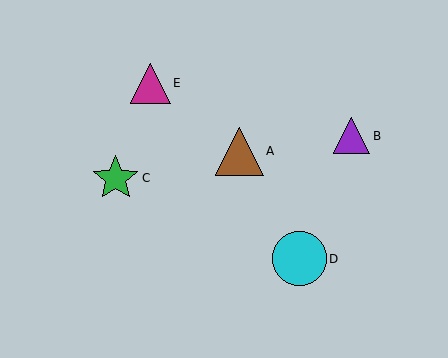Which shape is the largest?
The cyan circle (labeled D) is the largest.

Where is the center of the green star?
The center of the green star is at (116, 178).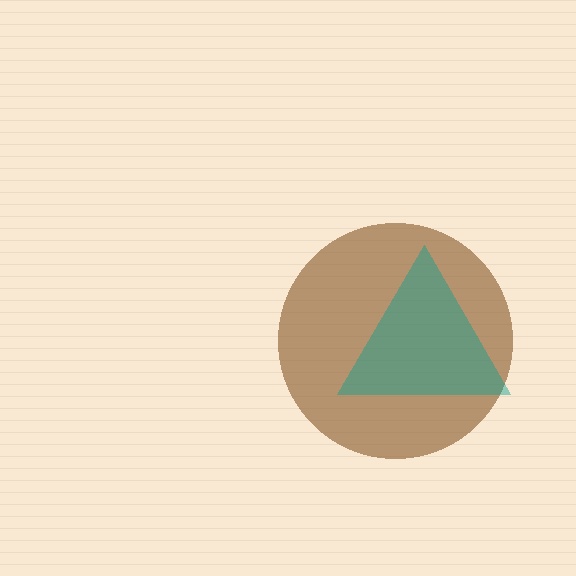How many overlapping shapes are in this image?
There are 2 overlapping shapes in the image.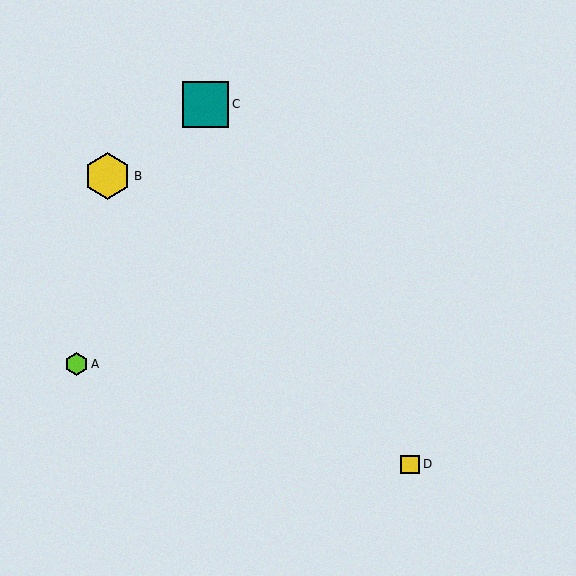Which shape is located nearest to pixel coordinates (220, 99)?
The teal square (labeled C) at (206, 104) is nearest to that location.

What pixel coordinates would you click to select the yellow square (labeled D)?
Click at (410, 464) to select the yellow square D.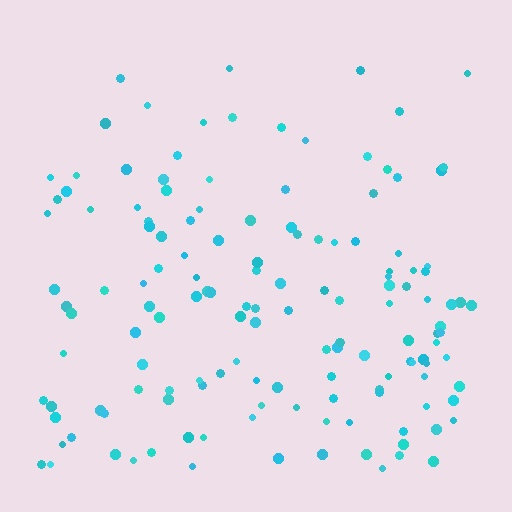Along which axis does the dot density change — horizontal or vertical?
Vertical.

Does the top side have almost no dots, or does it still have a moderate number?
Still a moderate number, just noticeably fewer than the bottom.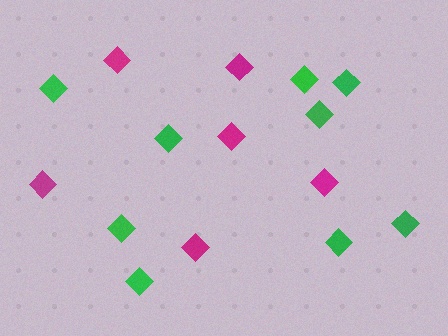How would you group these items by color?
There are 2 groups: one group of magenta diamonds (6) and one group of green diamonds (9).